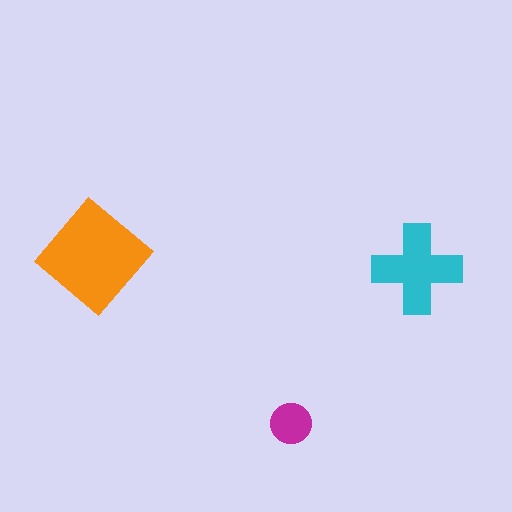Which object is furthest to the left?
The orange diamond is leftmost.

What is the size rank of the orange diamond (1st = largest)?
1st.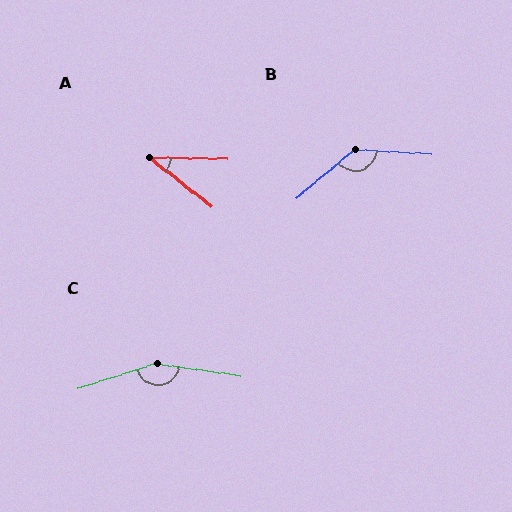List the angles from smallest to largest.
A (37°), B (137°), C (154°).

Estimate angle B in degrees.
Approximately 137 degrees.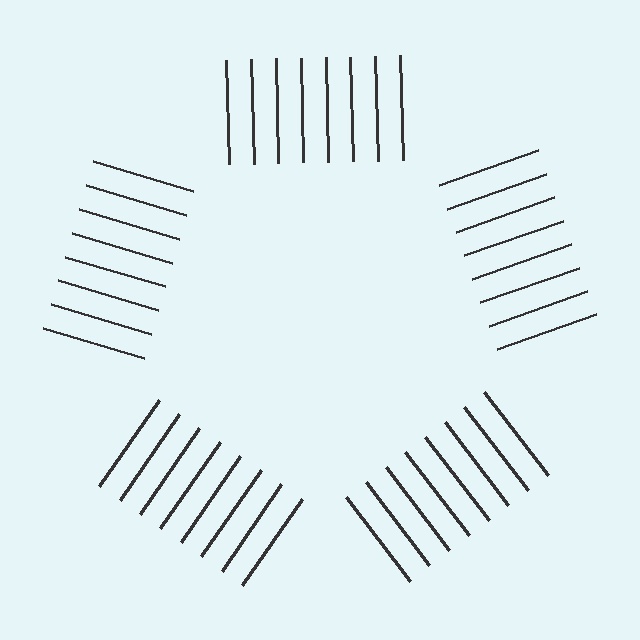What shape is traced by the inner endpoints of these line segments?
An illusory pentagon — the line segments terminate on its edges but no continuous stroke is drawn.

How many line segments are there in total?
40 — 8 along each of the 5 edges.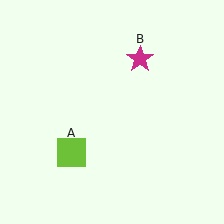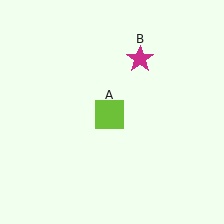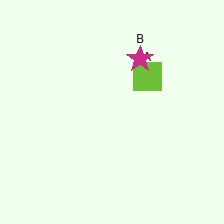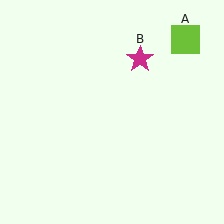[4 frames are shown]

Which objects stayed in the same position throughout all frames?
Magenta star (object B) remained stationary.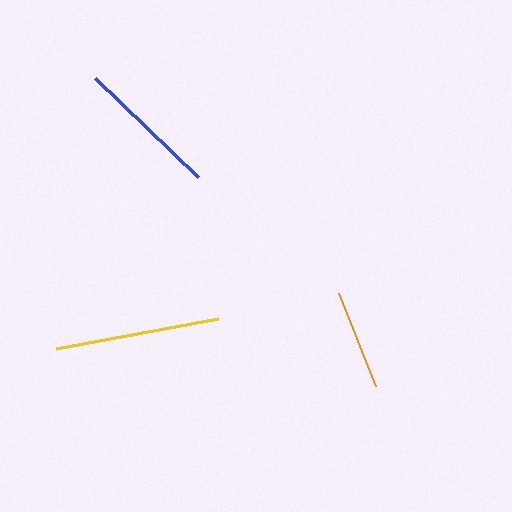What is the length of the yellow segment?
The yellow segment is approximately 165 pixels long.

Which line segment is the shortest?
The orange line is the shortest at approximately 100 pixels.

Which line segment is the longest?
The yellow line is the longest at approximately 165 pixels.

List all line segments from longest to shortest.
From longest to shortest: yellow, blue, orange.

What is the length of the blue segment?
The blue segment is approximately 144 pixels long.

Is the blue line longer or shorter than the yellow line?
The yellow line is longer than the blue line.